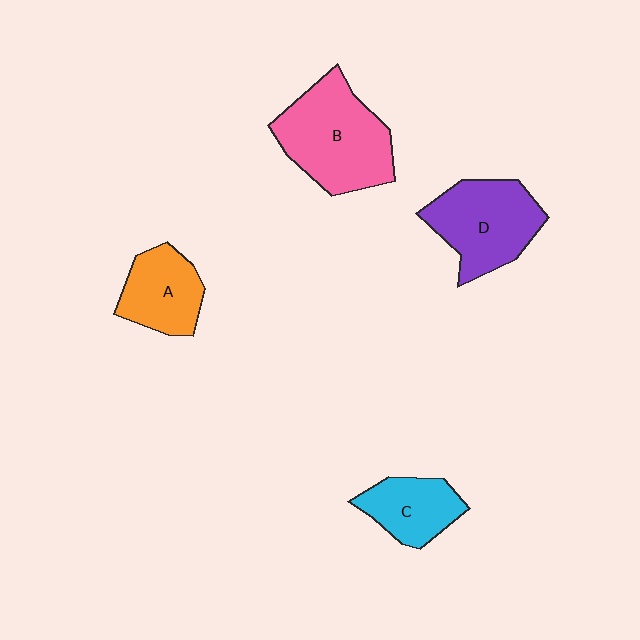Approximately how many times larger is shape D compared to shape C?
Approximately 1.5 times.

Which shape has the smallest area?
Shape C (cyan).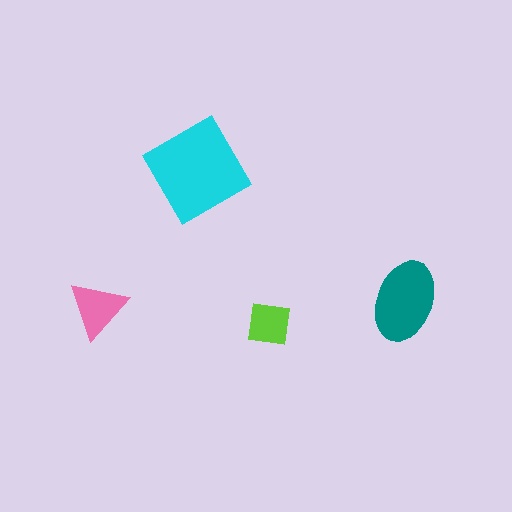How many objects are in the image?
There are 4 objects in the image.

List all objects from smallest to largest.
The lime square, the pink triangle, the teal ellipse, the cyan diamond.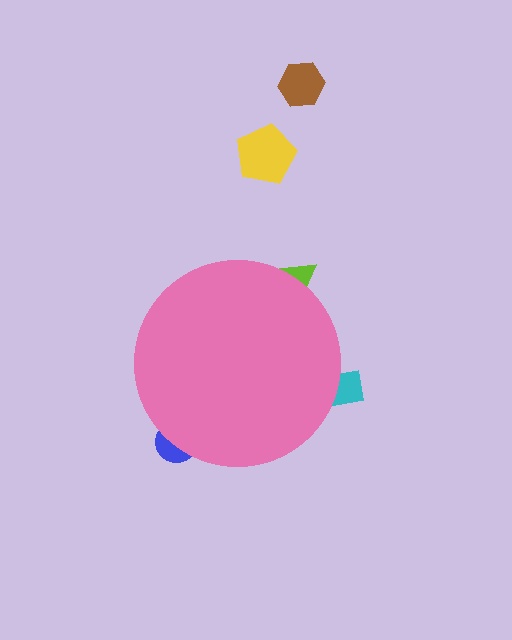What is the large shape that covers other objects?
A pink circle.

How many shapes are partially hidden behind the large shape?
3 shapes are partially hidden.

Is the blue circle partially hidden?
Yes, the blue circle is partially hidden behind the pink circle.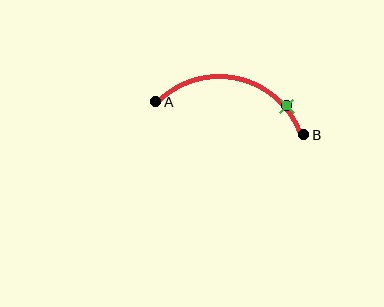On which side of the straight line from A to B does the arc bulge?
The arc bulges above the straight line connecting A and B.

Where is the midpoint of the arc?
The arc midpoint is the point on the curve farthest from the straight line joining A and B. It sits above that line.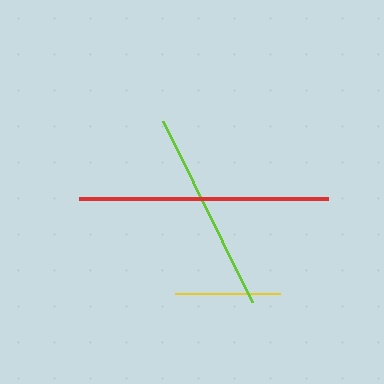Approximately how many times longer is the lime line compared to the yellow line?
The lime line is approximately 1.9 times the length of the yellow line.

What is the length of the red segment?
The red segment is approximately 249 pixels long.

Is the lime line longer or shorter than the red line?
The red line is longer than the lime line.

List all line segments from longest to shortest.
From longest to shortest: red, lime, yellow.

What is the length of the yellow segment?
The yellow segment is approximately 105 pixels long.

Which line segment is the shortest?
The yellow line is the shortest at approximately 105 pixels.